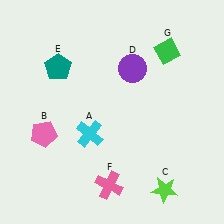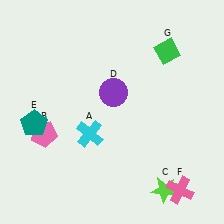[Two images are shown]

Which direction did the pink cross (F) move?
The pink cross (F) moved right.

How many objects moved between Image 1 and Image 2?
3 objects moved between the two images.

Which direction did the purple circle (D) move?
The purple circle (D) moved down.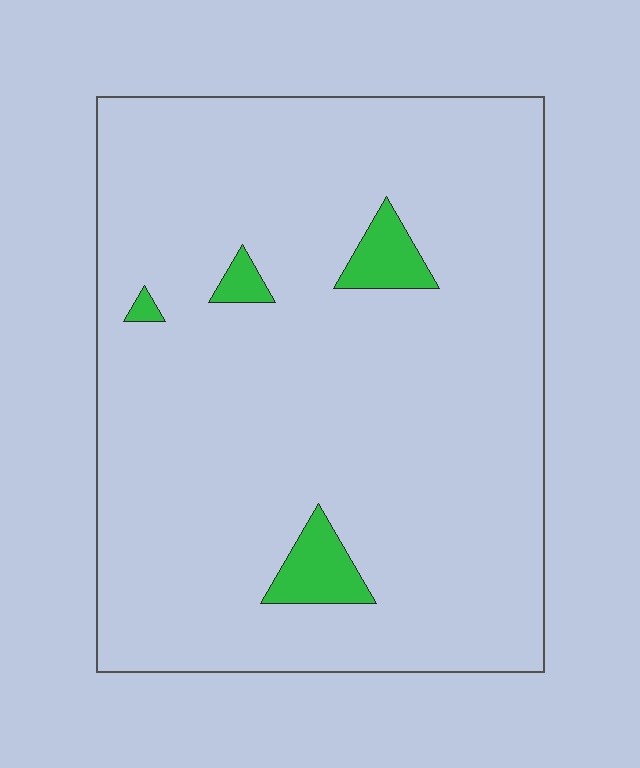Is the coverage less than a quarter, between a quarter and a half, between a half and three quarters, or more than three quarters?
Less than a quarter.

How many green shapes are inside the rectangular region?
4.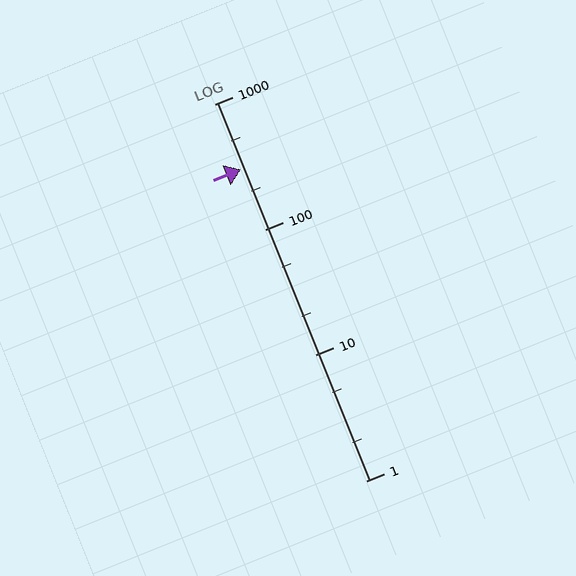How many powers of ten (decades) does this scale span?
The scale spans 3 decades, from 1 to 1000.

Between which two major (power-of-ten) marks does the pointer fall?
The pointer is between 100 and 1000.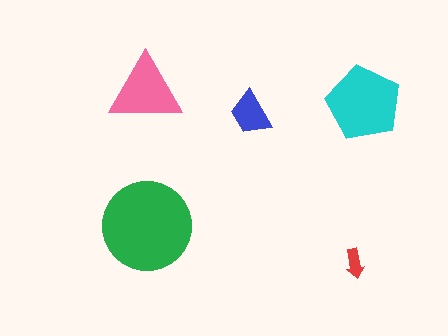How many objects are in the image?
There are 5 objects in the image.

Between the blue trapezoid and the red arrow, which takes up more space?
The blue trapezoid.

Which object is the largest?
The green circle.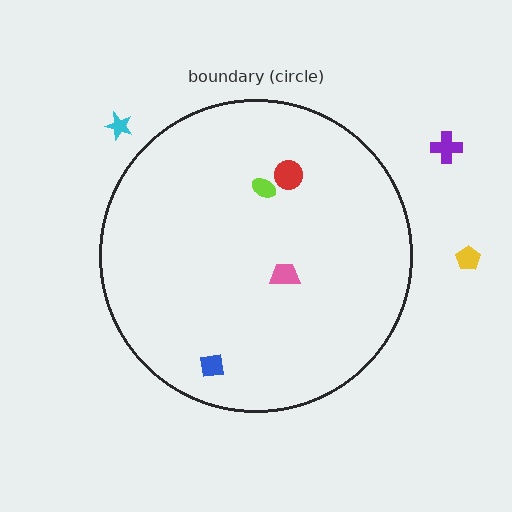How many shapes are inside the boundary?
4 inside, 3 outside.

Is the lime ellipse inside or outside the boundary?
Inside.